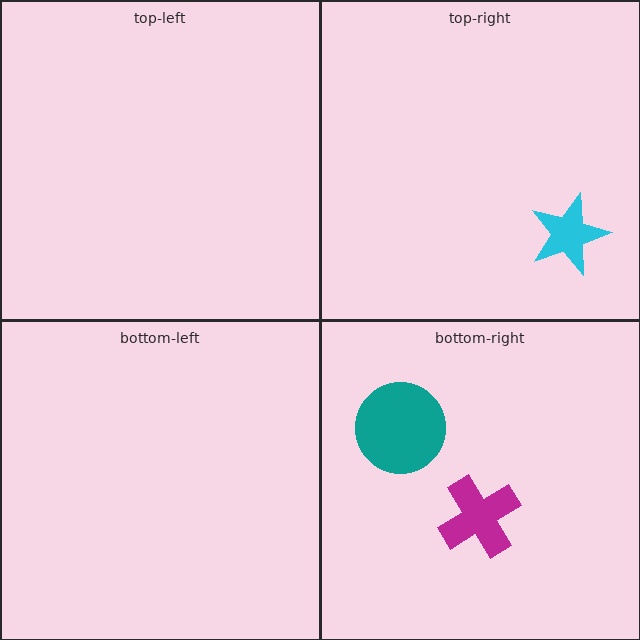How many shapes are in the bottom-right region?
2.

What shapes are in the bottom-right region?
The magenta cross, the teal circle.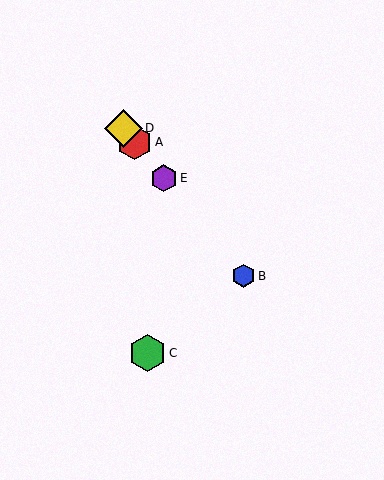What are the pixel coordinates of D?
Object D is at (123, 128).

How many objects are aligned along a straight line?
4 objects (A, B, D, E) are aligned along a straight line.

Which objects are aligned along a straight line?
Objects A, B, D, E are aligned along a straight line.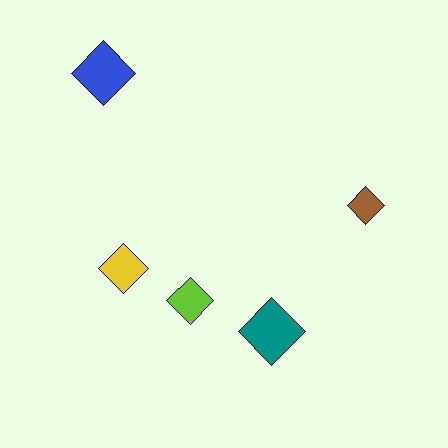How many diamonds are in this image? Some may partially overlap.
There are 5 diamonds.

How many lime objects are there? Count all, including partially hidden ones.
There is 1 lime object.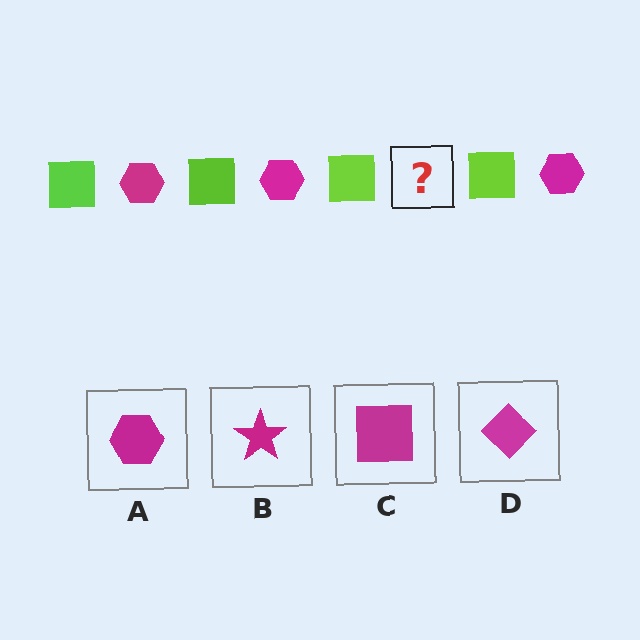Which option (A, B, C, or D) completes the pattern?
A.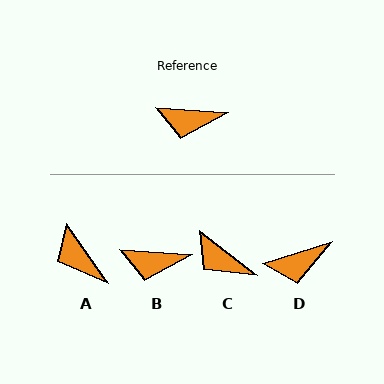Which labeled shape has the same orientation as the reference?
B.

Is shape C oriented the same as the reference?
No, it is off by about 34 degrees.